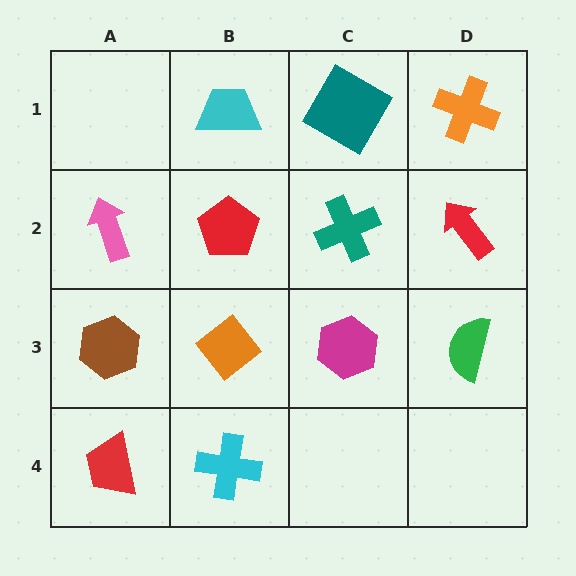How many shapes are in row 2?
4 shapes.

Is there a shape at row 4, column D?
No, that cell is empty.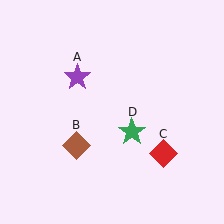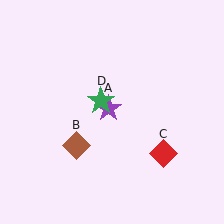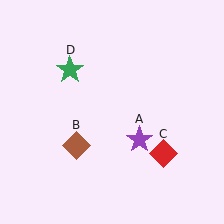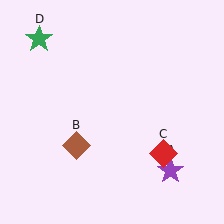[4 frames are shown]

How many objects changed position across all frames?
2 objects changed position: purple star (object A), green star (object D).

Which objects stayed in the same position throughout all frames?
Brown diamond (object B) and red diamond (object C) remained stationary.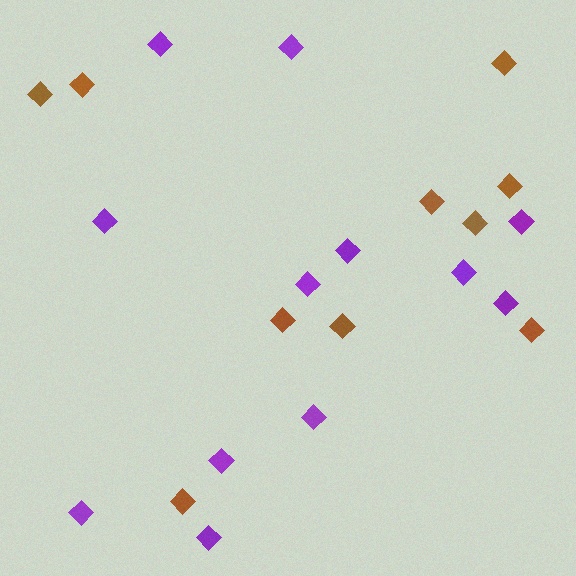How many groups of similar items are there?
There are 2 groups: one group of brown diamonds (10) and one group of purple diamonds (12).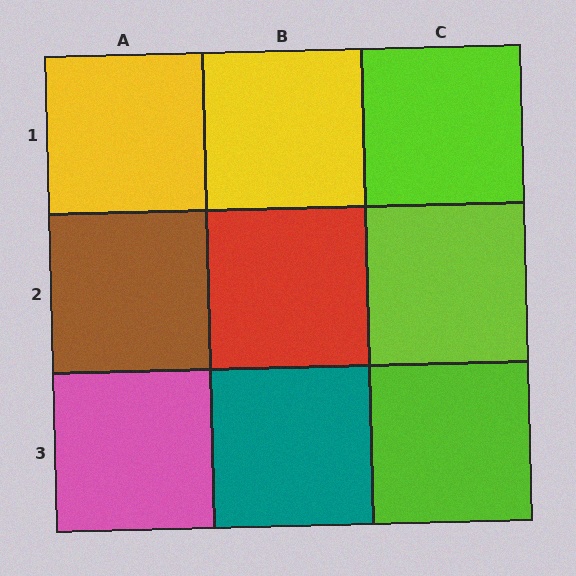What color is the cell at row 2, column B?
Red.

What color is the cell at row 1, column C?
Lime.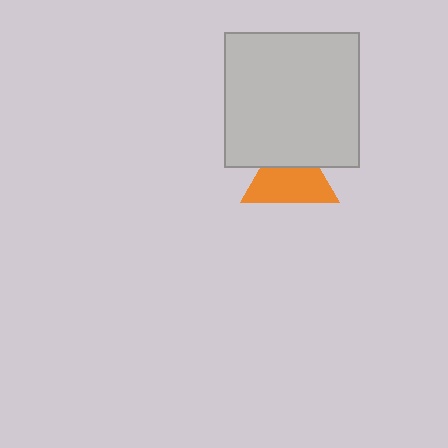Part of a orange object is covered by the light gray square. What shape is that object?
It is a triangle.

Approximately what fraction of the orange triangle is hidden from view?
Roughly 34% of the orange triangle is hidden behind the light gray square.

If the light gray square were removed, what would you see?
You would see the complete orange triangle.